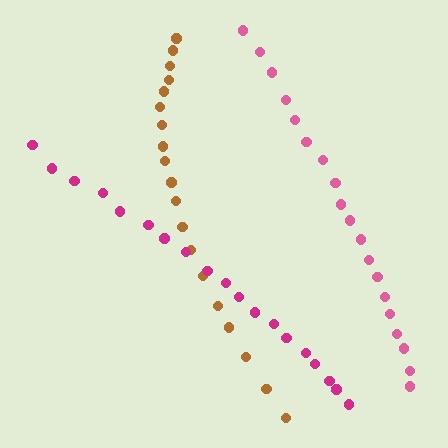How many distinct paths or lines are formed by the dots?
There are 3 distinct paths.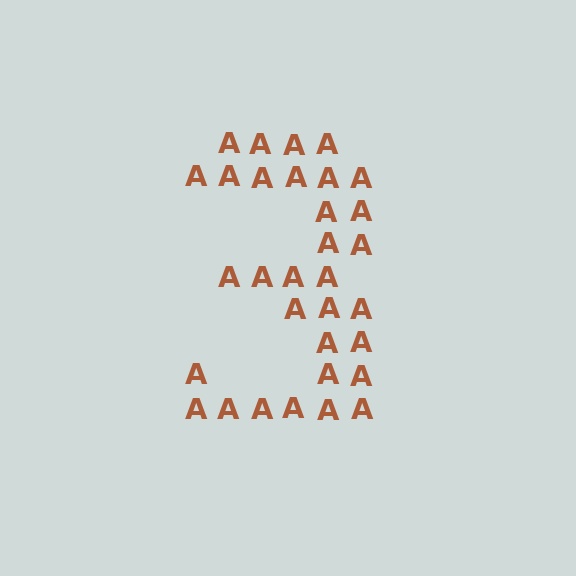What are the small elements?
The small elements are letter A's.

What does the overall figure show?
The overall figure shows the digit 3.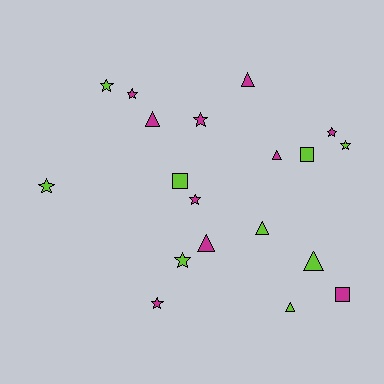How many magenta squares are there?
There is 1 magenta square.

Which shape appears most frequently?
Star, with 9 objects.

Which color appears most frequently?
Magenta, with 10 objects.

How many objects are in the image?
There are 19 objects.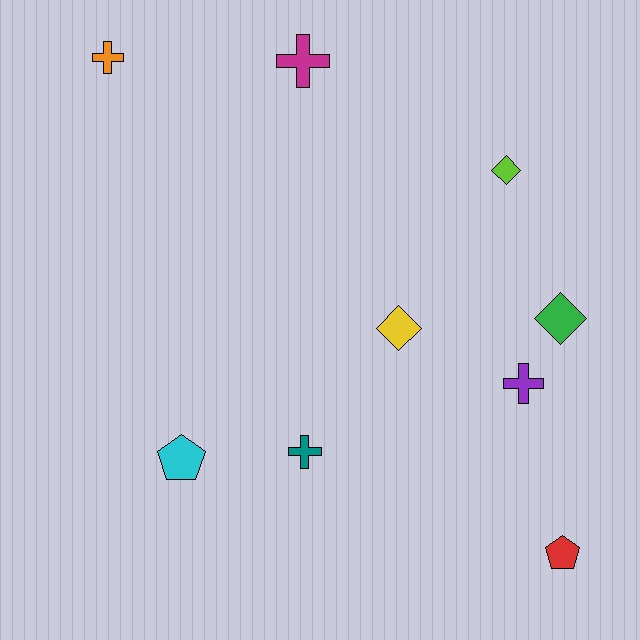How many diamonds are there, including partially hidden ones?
There are 3 diamonds.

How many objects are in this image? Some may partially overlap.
There are 9 objects.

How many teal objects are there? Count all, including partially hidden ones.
There is 1 teal object.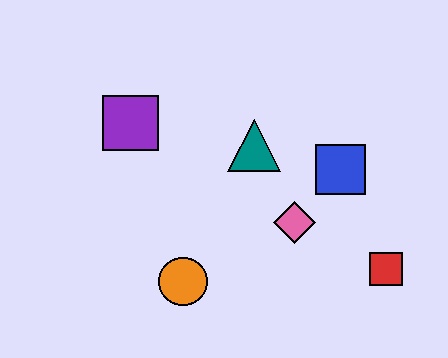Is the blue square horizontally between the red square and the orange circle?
Yes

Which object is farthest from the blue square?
The purple square is farthest from the blue square.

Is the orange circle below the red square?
Yes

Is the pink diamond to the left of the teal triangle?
No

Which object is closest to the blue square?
The pink diamond is closest to the blue square.